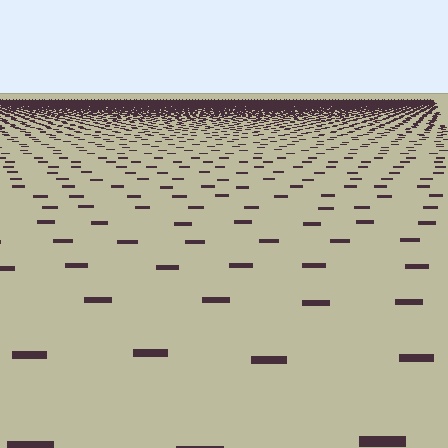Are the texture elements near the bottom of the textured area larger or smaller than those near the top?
Larger. Near the bottom, elements are closer to the viewer and appear at a bigger on-screen size.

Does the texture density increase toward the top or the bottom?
Density increases toward the top.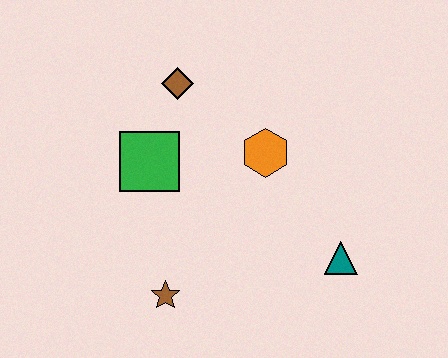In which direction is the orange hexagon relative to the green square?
The orange hexagon is to the right of the green square.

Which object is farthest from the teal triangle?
The brown diamond is farthest from the teal triangle.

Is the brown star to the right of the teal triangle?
No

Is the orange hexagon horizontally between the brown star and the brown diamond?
No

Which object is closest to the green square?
The brown diamond is closest to the green square.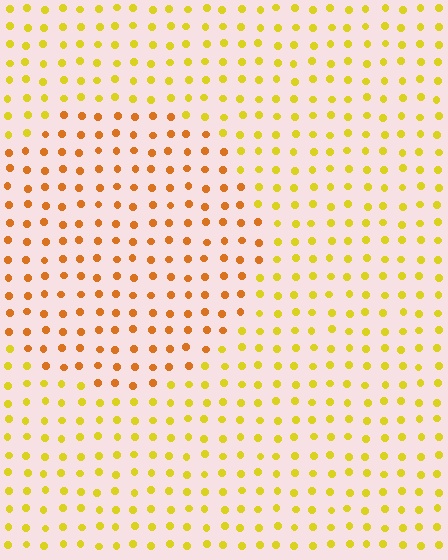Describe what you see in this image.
The image is filled with small yellow elements in a uniform arrangement. A circle-shaped region is visible where the elements are tinted to a slightly different hue, forming a subtle color boundary.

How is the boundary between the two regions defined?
The boundary is defined purely by a slight shift in hue (about 31 degrees). Spacing, size, and orientation are identical on both sides.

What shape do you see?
I see a circle.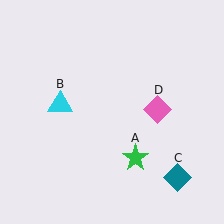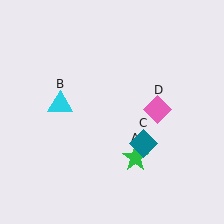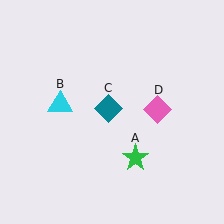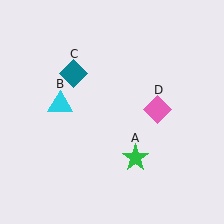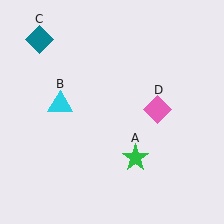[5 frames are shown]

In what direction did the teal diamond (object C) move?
The teal diamond (object C) moved up and to the left.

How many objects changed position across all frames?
1 object changed position: teal diamond (object C).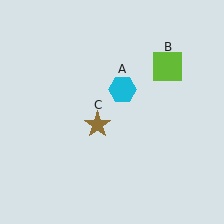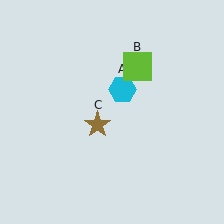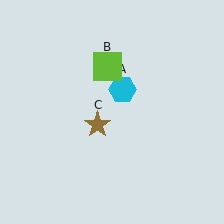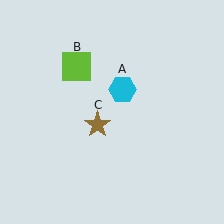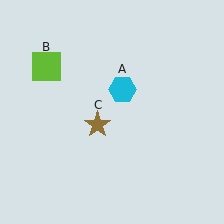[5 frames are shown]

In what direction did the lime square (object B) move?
The lime square (object B) moved left.